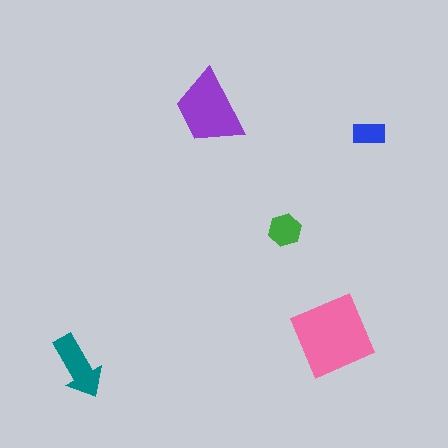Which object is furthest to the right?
The blue rectangle is rightmost.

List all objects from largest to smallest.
The pink diamond, the purple trapezoid, the teal arrow, the green hexagon, the blue rectangle.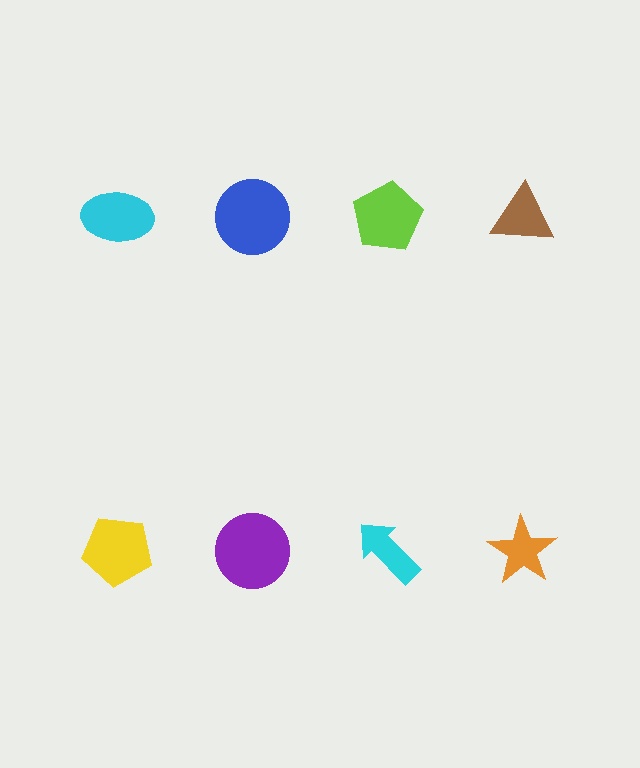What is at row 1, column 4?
A brown triangle.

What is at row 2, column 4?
An orange star.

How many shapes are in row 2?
4 shapes.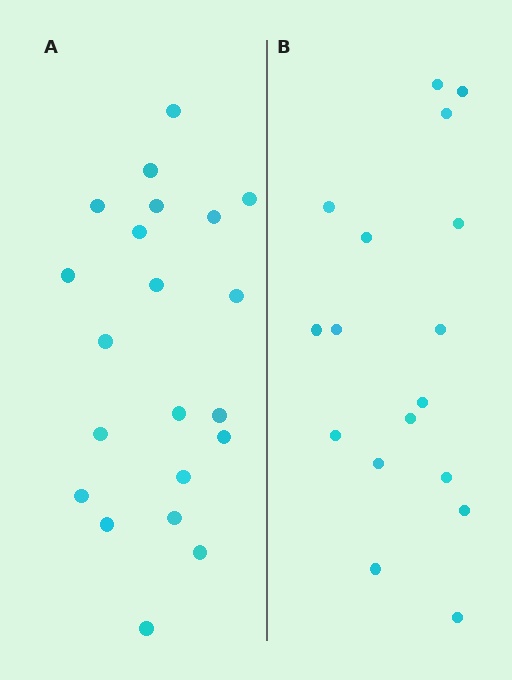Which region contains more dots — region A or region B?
Region A (the left region) has more dots.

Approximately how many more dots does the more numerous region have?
Region A has about 4 more dots than region B.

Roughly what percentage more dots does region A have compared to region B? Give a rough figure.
About 25% more.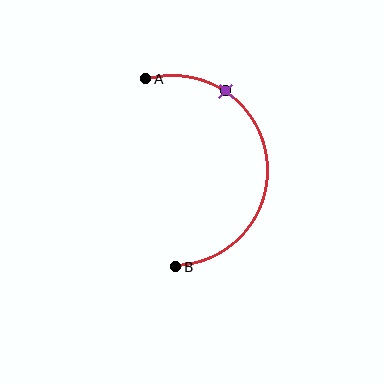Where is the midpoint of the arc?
The arc midpoint is the point on the curve farthest from the straight line joining A and B. It sits to the right of that line.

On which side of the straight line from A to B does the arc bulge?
The arc bulges to the right of the straight line connecting A and B.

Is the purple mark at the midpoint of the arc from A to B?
No. The purple mark lies on the arc but is closer to endpoint A. The arc midpoint would be at the point on the curve equidistant along the arc from both A and B.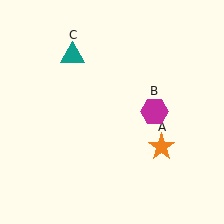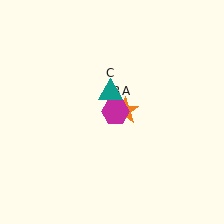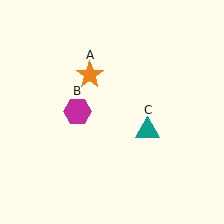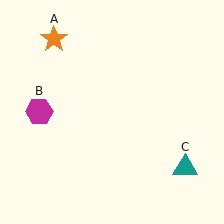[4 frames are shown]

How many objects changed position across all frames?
3 objects changed position: orange star (object A), magenta hexagon (object B), teal triangle (object C).